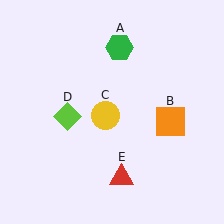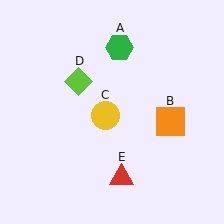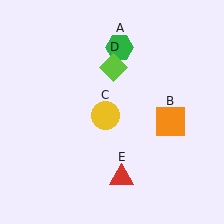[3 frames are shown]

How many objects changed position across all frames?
1 object changed position: lime diamond (object D).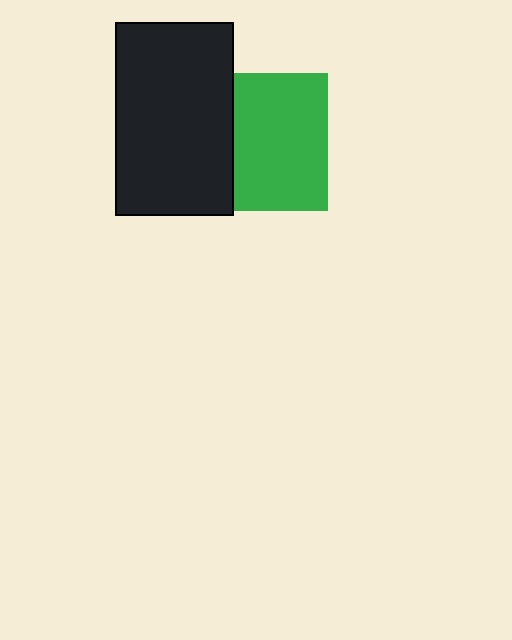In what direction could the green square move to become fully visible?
The green square could move right. That would shift it out from behind the black rectangle entirely.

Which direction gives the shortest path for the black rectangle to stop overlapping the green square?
Moving left gives the shortest separation.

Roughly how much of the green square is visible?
Most of it is visible (roughly 68%).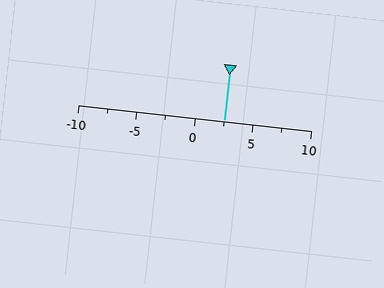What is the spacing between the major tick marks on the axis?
The major ticks are spaced 5 apart.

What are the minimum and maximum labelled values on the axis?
The axis runs from -10 to 10.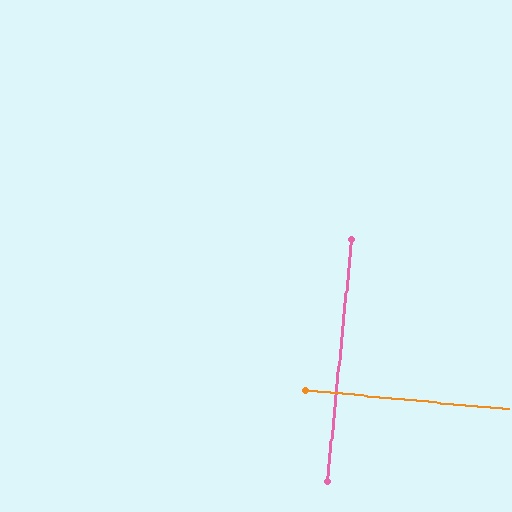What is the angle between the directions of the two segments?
Approximately 90 degrees.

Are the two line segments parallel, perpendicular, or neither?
Perpendicular — they meet at approximately 90°.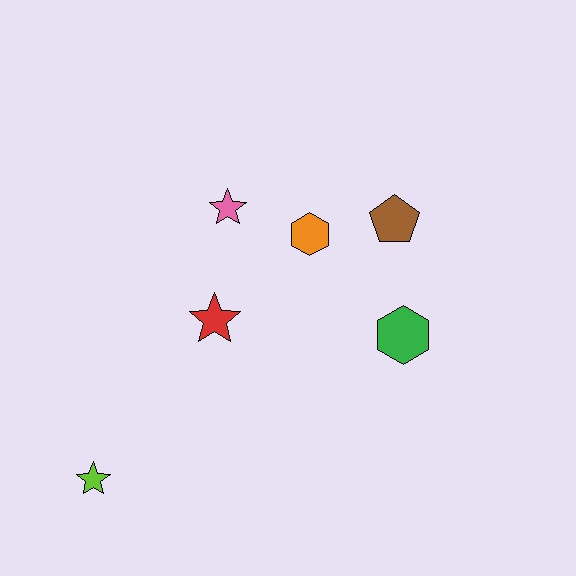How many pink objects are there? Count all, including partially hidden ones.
There is 1 pink object.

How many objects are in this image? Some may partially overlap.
There are 6 objects.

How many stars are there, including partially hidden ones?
There are 3 stars.